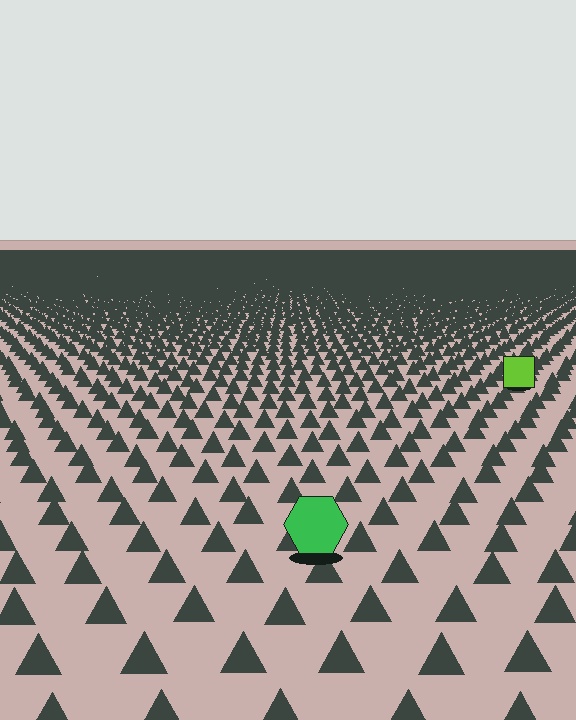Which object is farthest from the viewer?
The lime square is farthest from the viewer. It appears smaller and the ground texture around it is denser.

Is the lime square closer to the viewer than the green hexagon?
No. The green hexagon is closer — you can tell from the texture gradient: the ground texture is coarser near it.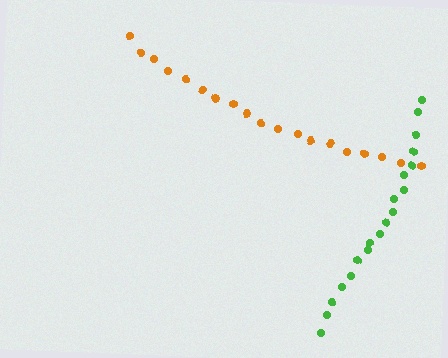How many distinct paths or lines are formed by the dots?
There are 2 distinct paths.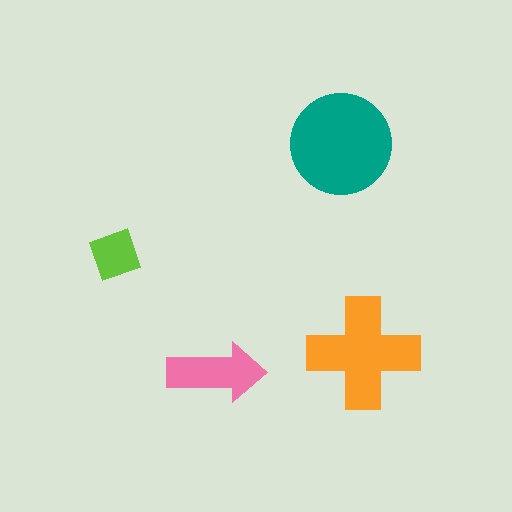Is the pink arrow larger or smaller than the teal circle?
Smaller.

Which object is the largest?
The teal circle.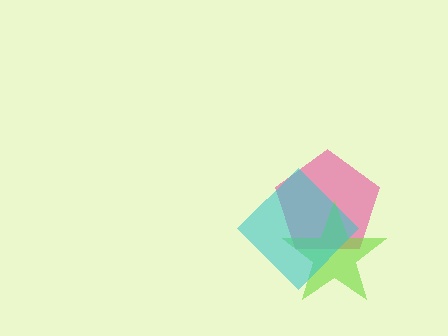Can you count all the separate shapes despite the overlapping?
Yes, there are 3 separate shapes.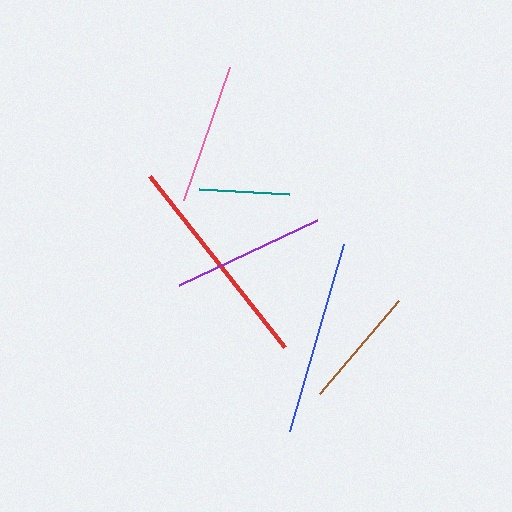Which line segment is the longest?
The red line is the longest at approximately 218 pixels.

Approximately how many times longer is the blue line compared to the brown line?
The blue line is approximately 1.6 times the length of the brown line.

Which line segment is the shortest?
The teal line is the shortest at approximately 90 pixels.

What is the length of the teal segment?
The teal segment is approximately 90 pixels long.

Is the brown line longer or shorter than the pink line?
The pink line is longer than the brown line.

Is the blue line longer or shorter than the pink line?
The blue line is longer than the pink line.